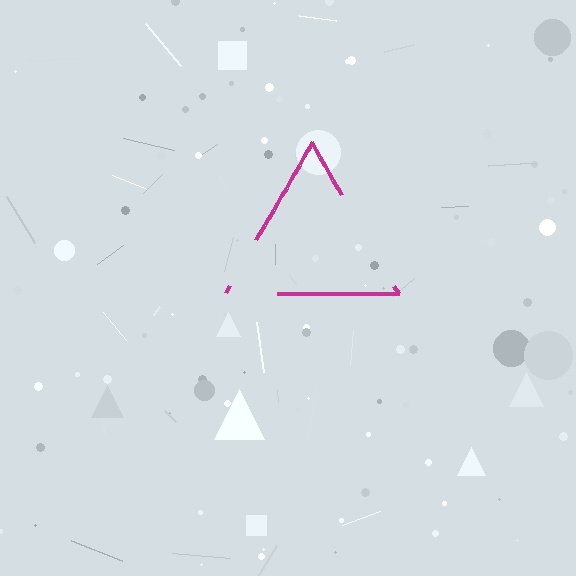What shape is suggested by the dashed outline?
The dashed outline suggests a triangle.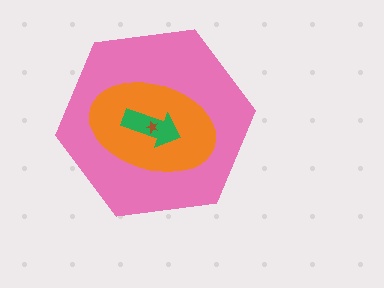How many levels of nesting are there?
4.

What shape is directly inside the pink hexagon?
The orange ellipse.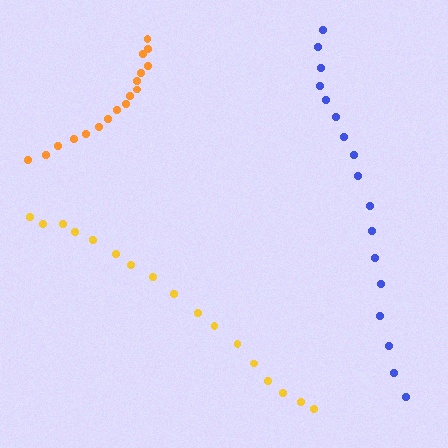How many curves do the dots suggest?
There are 3 distinct paths.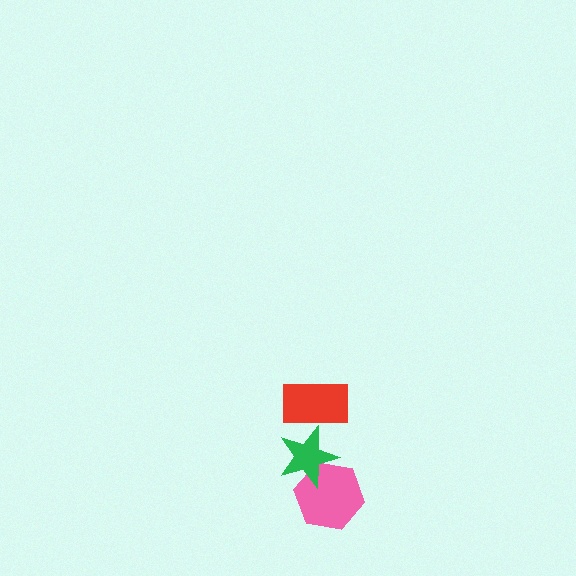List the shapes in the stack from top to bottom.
From top to bottom: the red rectangle, the green star, the pink hexagon.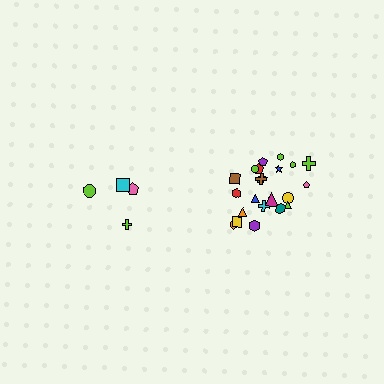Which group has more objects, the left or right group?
The right group.